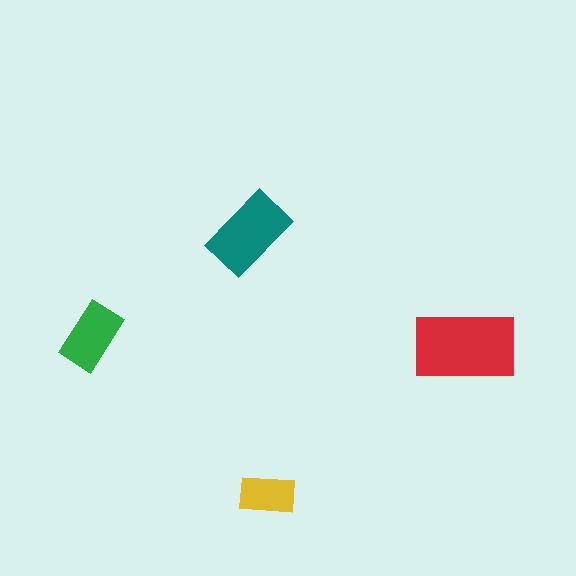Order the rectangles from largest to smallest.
the red one, the teal one, the green one, the yellow one.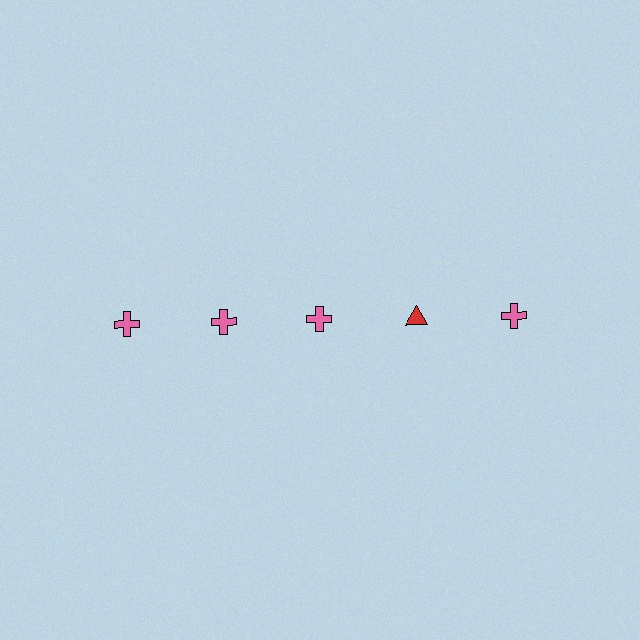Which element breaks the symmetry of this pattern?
The red triangle in the top row, second from right column breaks the symmetry. All other shapes are pink crosses.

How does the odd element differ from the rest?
It differs in both color (red instead of pink) and shape (triangle instead of cross).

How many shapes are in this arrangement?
There are 5 shapes arranged in a grid pattern.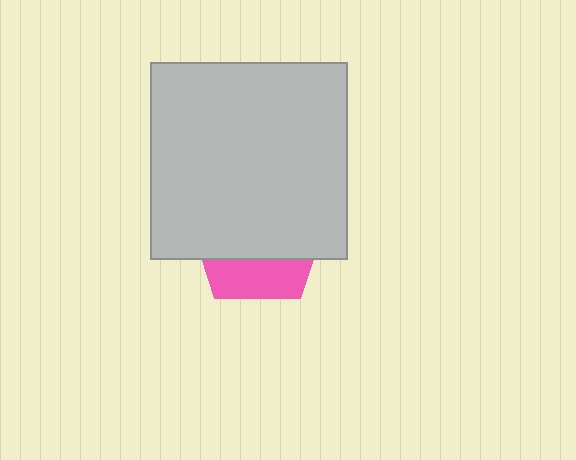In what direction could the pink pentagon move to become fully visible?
The pink pentagon could move down. That would shift it out from behind the light gray square entirely.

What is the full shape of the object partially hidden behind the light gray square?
The partially hidden object is a pink pentagon.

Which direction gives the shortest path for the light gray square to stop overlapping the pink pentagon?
Moving up gives the shortest separation.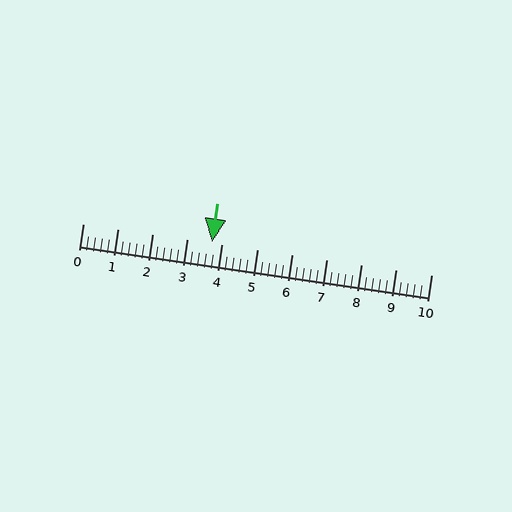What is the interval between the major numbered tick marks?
The major tick marks are spaced 1 units apart.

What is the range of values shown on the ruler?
The ruler shows values from 0 to 10.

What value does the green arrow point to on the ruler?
The green arrow points to approximately 3.7.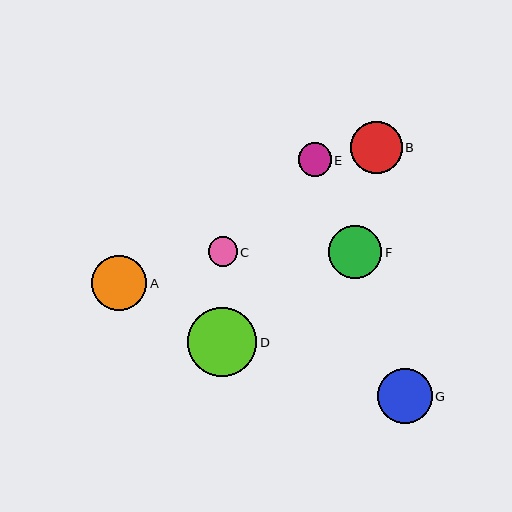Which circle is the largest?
Circle D is the largest with a size of approximately 69 pixels.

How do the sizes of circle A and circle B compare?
Circle A and circle B are approximately the same size.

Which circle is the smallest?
Circle C is the smallest with a size of approximately 29 pixels.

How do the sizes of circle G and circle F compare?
Circle G and circle F are approximately the same size.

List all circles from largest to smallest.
From largest to smallest: D, A, G, F, B, E, C.